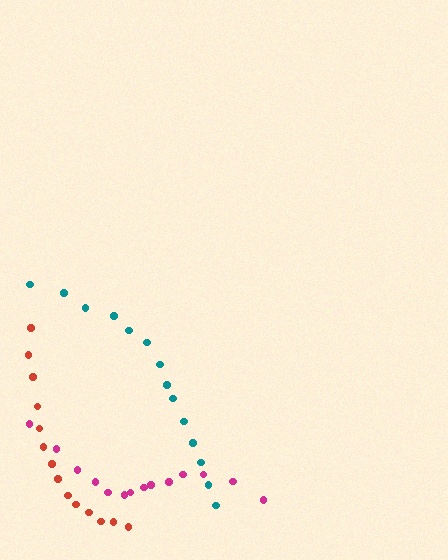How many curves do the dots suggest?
There are 3 distinct paths.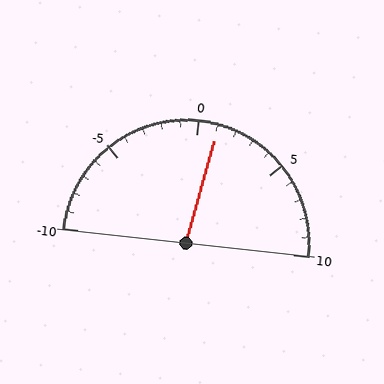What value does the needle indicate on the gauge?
The needle indicates approximately 1.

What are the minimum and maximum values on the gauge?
The gauge ranges from -10 to 10.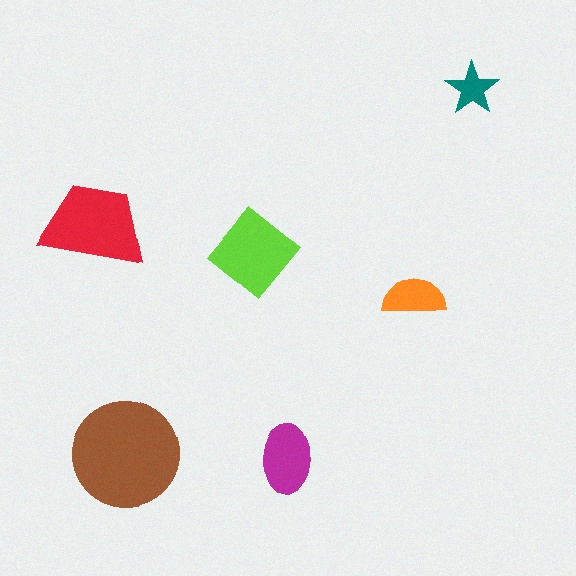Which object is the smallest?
The teal star.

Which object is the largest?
The brown circle.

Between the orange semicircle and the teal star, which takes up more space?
The orange semicircle.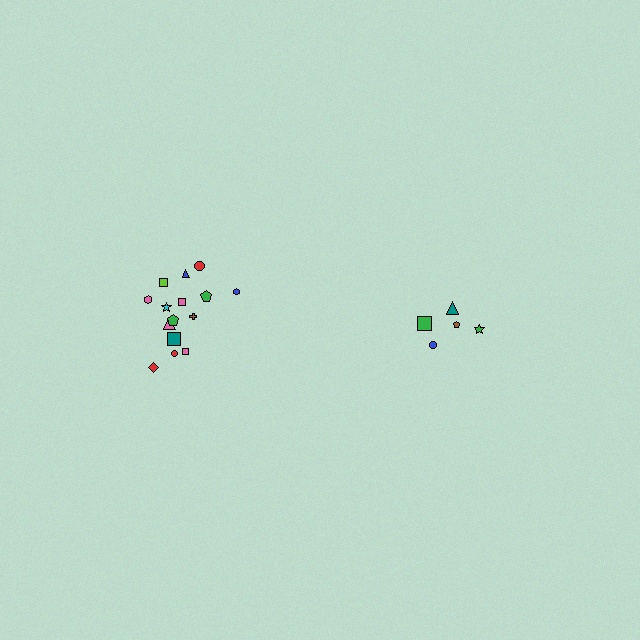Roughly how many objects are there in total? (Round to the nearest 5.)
Roughly 20 objects in total.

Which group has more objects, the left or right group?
The left group.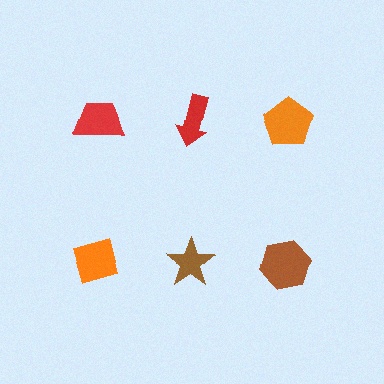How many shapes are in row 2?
3 shapes.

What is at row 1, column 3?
An orange pentagon.